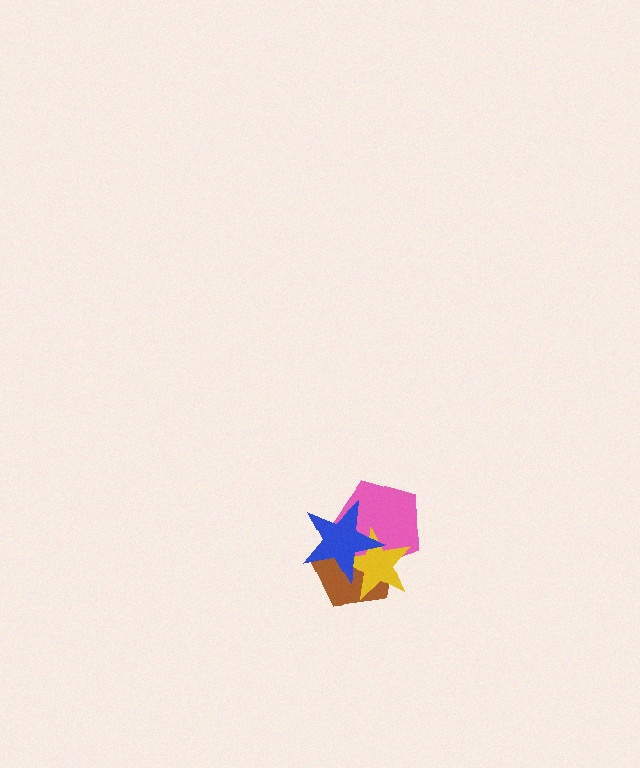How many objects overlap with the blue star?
3 objects overlap with the blue star.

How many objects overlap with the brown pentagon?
3 objects overlap with the brown pentagon.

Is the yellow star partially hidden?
Yes, it is partially covered by another shape.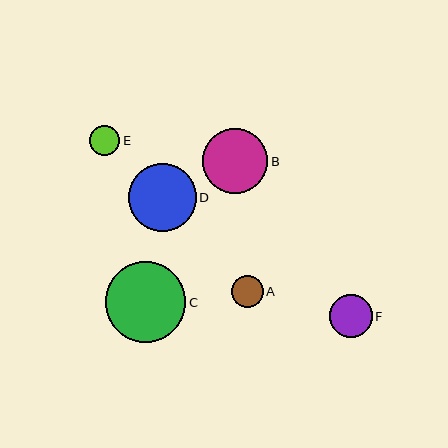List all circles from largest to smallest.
From largest to smallest: C, D, B, F, A, E.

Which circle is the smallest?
Circle E is the smallest with a size of approximately 30 pixels.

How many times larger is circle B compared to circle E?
Circle B is approximately 2.1 times the size of circle E.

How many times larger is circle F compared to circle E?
Circle F is approximately 1.4 times the size of circle E.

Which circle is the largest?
Circle C is the largest with a size of approximately 81 pixels.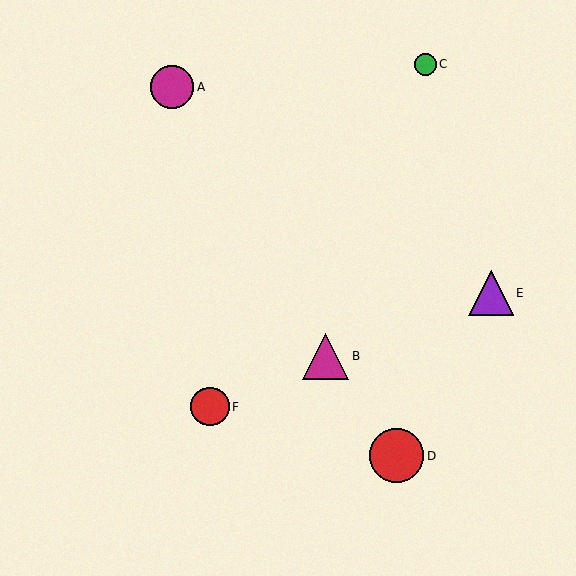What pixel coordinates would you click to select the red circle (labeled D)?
Click at (397, 456) to select the red circle D.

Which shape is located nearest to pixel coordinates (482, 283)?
The purple triangle (labeled E) at (491, 293) is nearest to that location.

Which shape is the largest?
The red circle (labeled D) is the largest.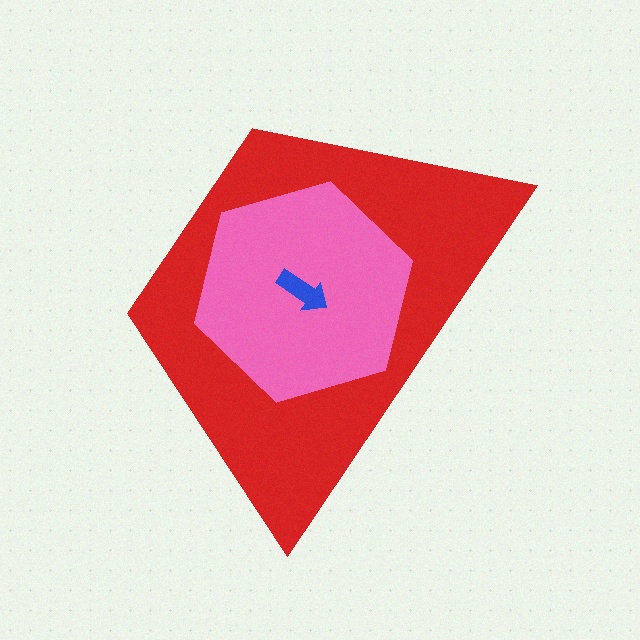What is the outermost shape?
The red trapezoid.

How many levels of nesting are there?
3.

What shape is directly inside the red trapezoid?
The pink hexagon.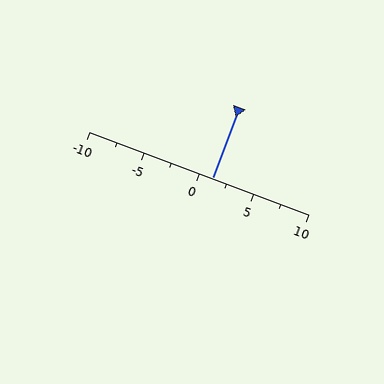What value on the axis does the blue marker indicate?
The marker indicates approximately 1.2.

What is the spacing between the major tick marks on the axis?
The major ticks are spaced 5 apart.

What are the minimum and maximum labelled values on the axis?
The axis runs from -10 to 10.